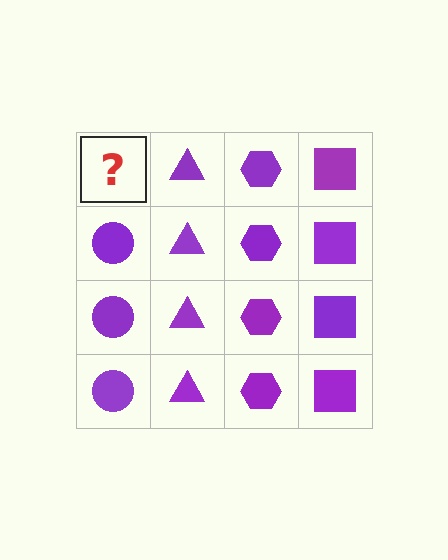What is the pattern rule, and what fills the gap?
The rule is that each column has a consistent shape. The gap should be filled with a purple circle.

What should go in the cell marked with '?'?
The missing cell should contain a purple circle.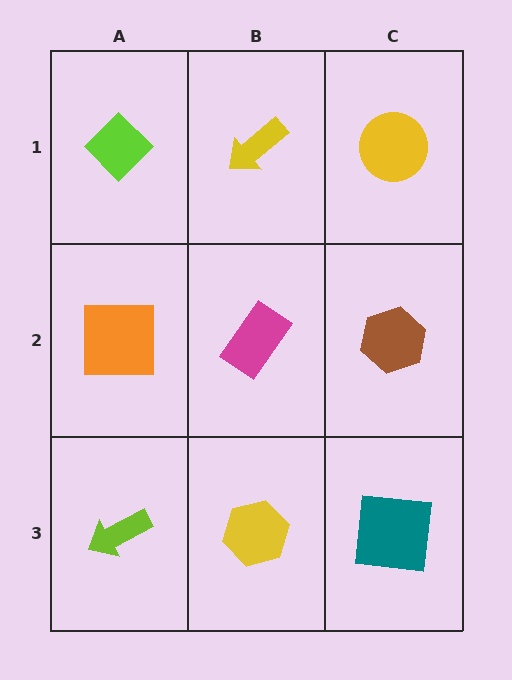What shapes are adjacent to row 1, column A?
An orange square (row 2, column A), a yellow arrow (row 1, column B).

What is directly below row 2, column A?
A lime arrow.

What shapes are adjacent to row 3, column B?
A magenta rectangle (row 2, column B), a lime arrow (row 3, column A), a teal square (row 3, column C).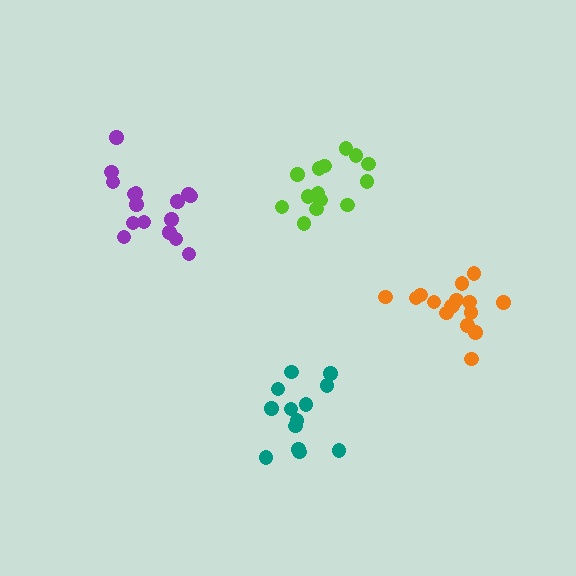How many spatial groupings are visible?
There are 4 spatial groupings.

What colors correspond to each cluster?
The clusters are colored: teal, lime, orange, purple.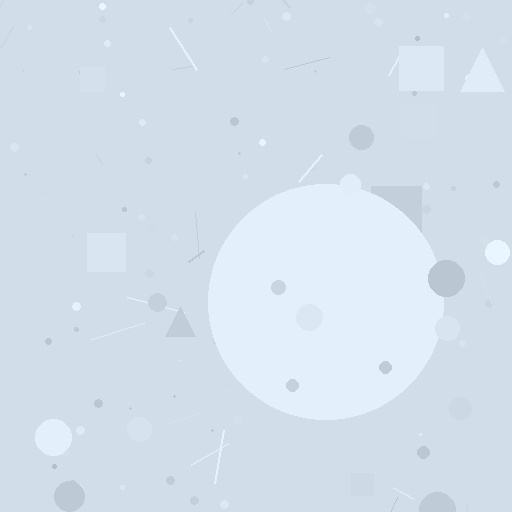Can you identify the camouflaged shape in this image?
The camouflaged shape is a circle.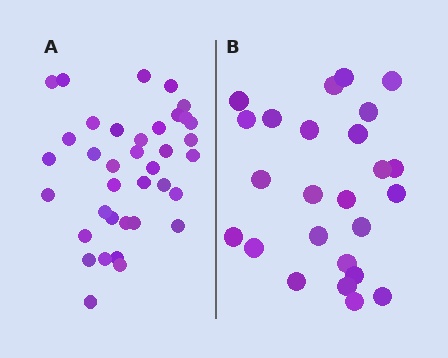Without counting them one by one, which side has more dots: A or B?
Region A (the left region) has more dots.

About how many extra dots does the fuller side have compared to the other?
Region A has roughly 12 or so more dots than region B.